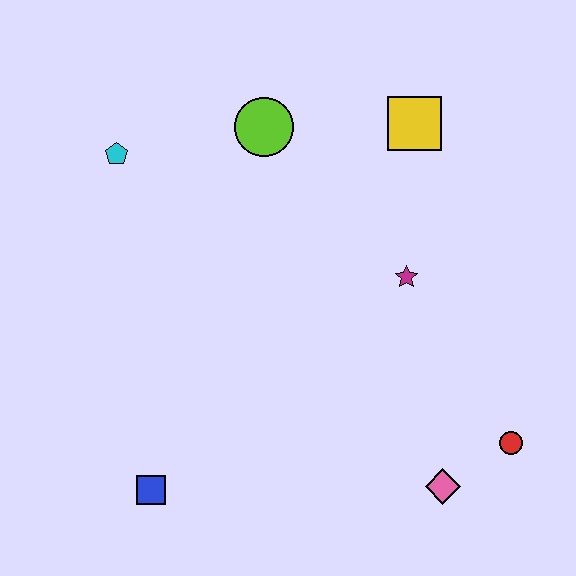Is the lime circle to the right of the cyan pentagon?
Yes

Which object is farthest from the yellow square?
The blue square is farthest from the yellow square.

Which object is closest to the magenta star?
The yellow square is closest to the magenta star.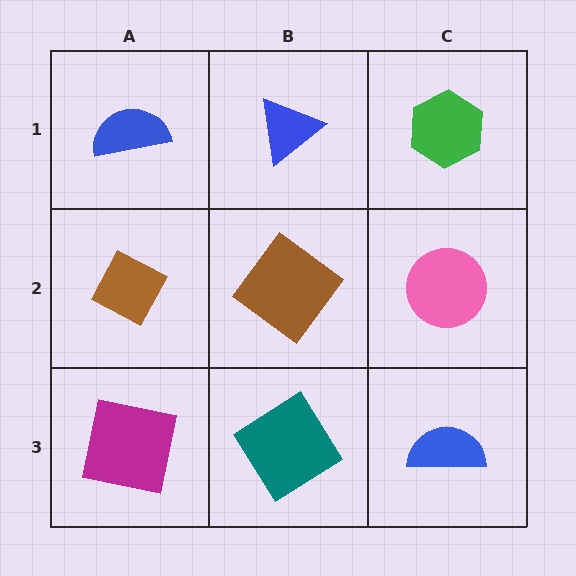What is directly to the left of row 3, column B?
A magenta square.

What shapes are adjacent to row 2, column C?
A green hexagon (row 1, column C), a blue semicircle (row 3, column C), a brown diamond (row 2, column B).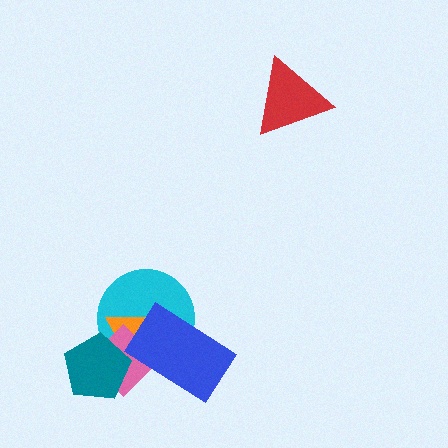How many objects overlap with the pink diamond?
4 objects overlap with the pink diamond.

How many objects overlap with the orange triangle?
4 objects overlap with the orange triangle.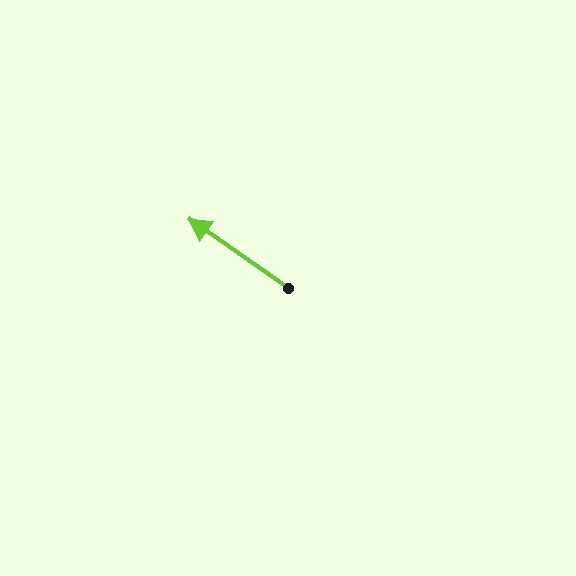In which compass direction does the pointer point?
Northwest.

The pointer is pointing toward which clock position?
Roughly 10 o'clock.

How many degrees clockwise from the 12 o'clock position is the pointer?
Approximately 305 degrees.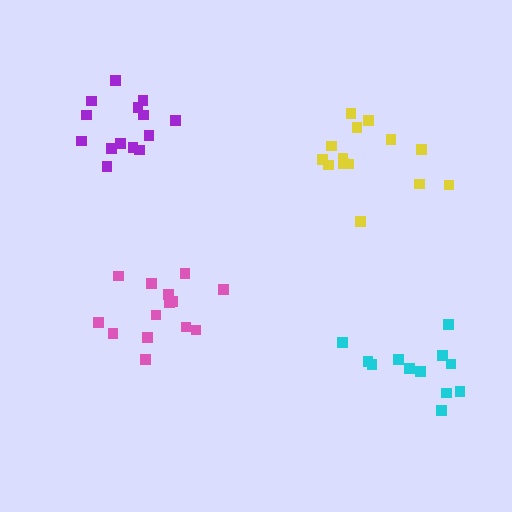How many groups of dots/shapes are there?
There are 4 groups.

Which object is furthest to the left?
The purple cluster is leftmost.